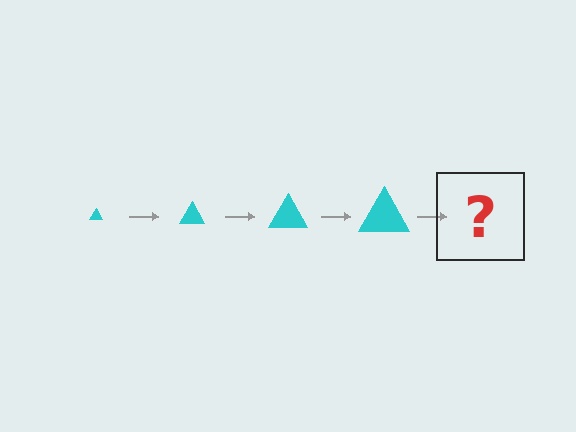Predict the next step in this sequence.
The next step is a cyan triangle, larger than the previous one.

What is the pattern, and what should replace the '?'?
The pattern is that the triangle gets progressively larger each step. The '?' should be a cyan triangle, larger than the previous one.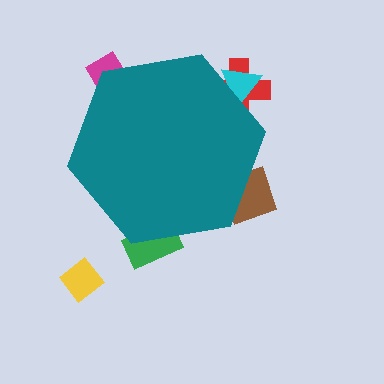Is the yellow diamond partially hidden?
No, the yellow diamond is fully visible.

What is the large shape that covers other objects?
A teal hexagon.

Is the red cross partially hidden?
Yes, the red cross is partially hidden behind the teal hexagon.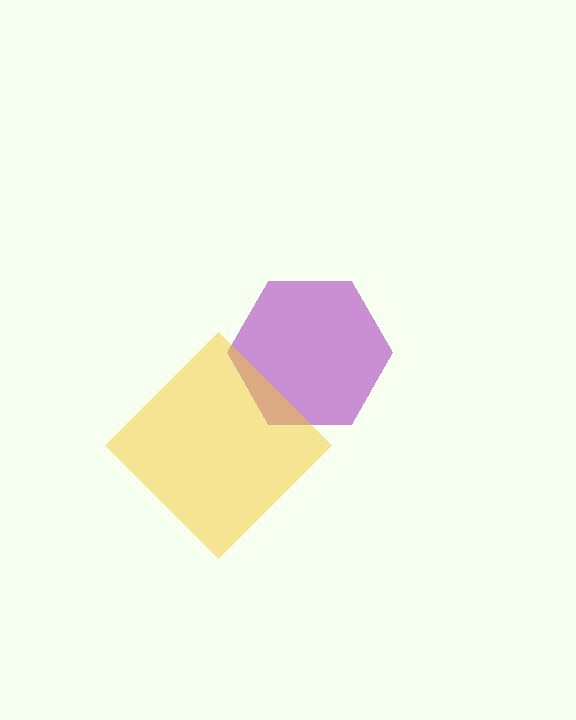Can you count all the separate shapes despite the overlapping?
Yes, there are 2 separate shapes.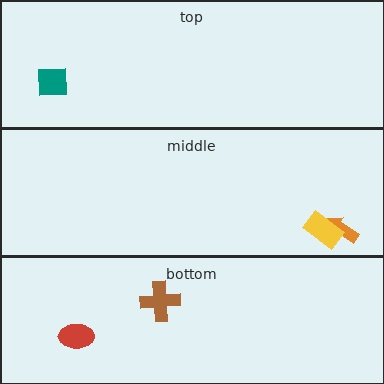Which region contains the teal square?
The top region.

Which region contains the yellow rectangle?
The middle region.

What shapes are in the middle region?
The orange arrow, the yellow rectangle.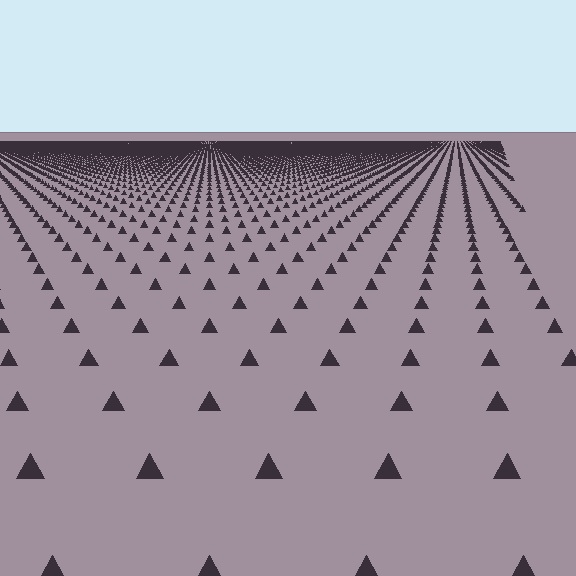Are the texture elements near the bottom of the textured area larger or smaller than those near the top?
Larger. Near the bottom, elements are closer to the viewer and appear at a bigger on-screen size.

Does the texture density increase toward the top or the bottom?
Density increases toward the top.